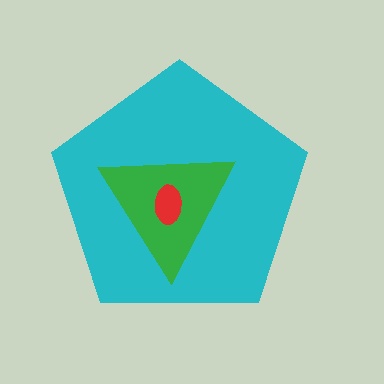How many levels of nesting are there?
3.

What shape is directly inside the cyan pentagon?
The green triangle.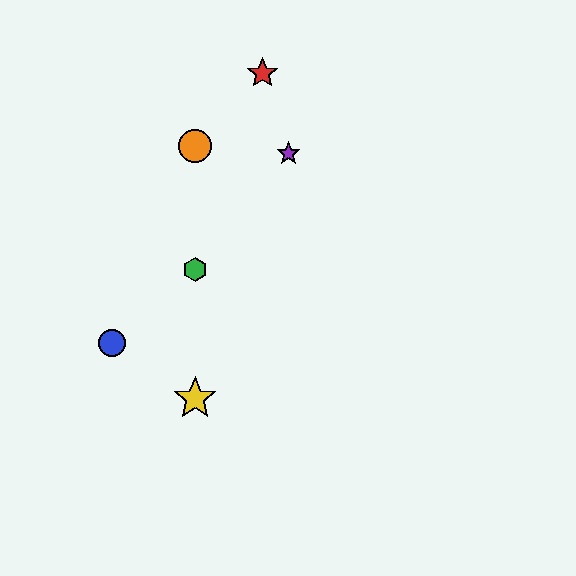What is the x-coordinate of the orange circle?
The orange circle is at x≈195.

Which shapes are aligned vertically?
The green hexagon, the yellow star, the orange circle are aligned vertically.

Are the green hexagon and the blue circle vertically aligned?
No, the green hexagon is at x≈195 and the blue circle is at x≈112.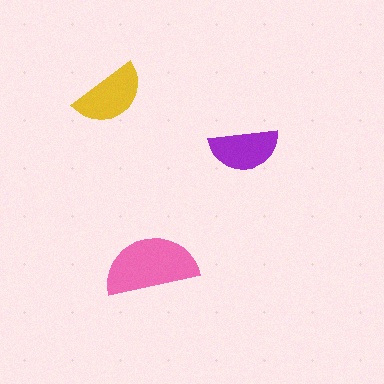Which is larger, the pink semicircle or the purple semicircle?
The pink one.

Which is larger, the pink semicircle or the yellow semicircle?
The pink one.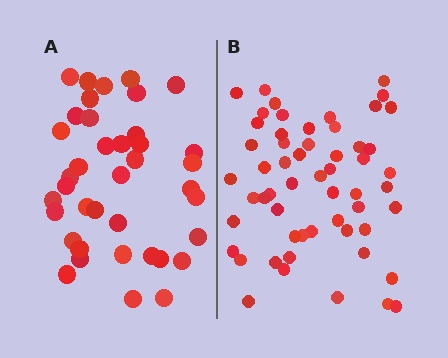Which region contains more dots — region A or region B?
Region B (the right region) has more dots.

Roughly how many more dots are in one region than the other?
Region B has approximately 15 more dots than region A.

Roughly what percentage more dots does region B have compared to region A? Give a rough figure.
About 45% more.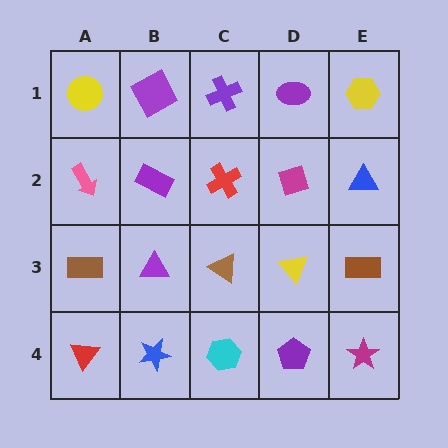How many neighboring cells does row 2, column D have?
4.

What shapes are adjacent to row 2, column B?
A purple square (row 1, column B), a purple triangle (row 3, column B), a pink arrow (row 2, column A), a red cross (row 2, column C).